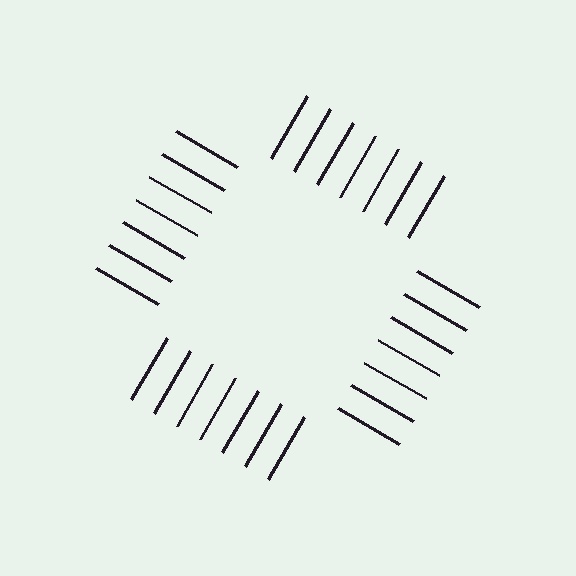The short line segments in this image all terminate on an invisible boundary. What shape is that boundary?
An illusory square — the line segments terminate on its edges but no continuous stroke is drawn.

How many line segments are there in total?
28 — 7 along each of the 4 edges.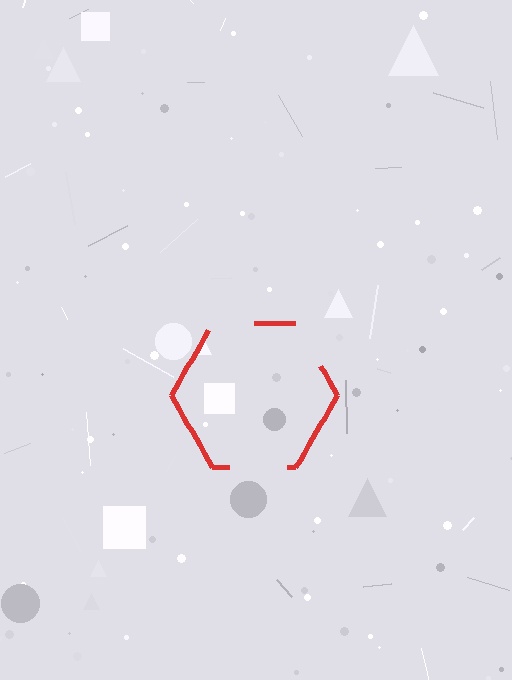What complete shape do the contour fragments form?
The contour fragments form a hexagon.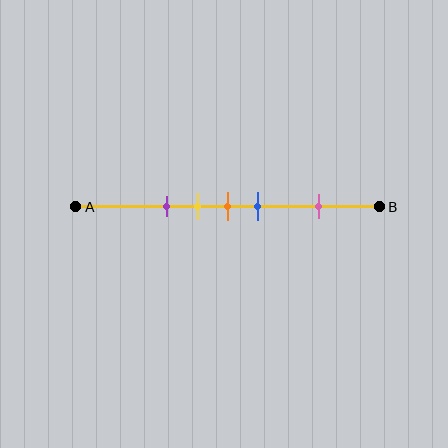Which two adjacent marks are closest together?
The yellow and orange marks are the closest adjacent pair.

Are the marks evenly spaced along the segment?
No, the marks are not evenly spaced.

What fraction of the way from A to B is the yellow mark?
The yellow mark is approximately 40% (0.4) of the way from A to B.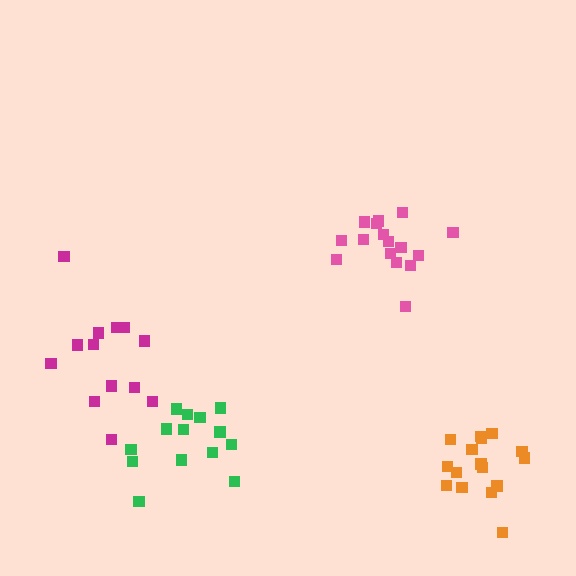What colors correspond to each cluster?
The clusters are colored: pink, green, orange, magenta.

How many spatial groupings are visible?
There are 4 spatial groupings.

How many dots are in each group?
Group 1: 16 dots, Group 2: 14 dots, Group 3: 16 dots, Group 4: 13 dots (59 total).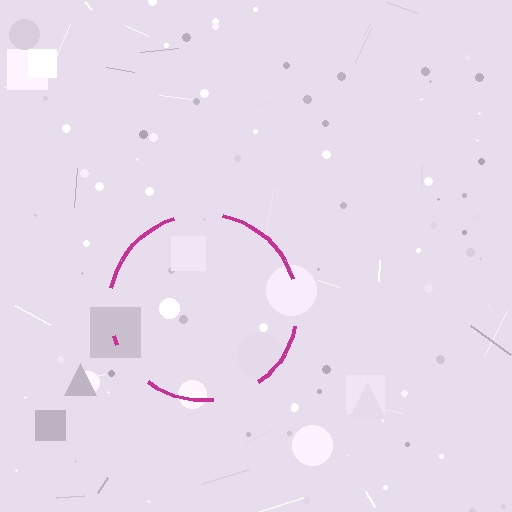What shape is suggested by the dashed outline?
The dashed outline suggests a circle.